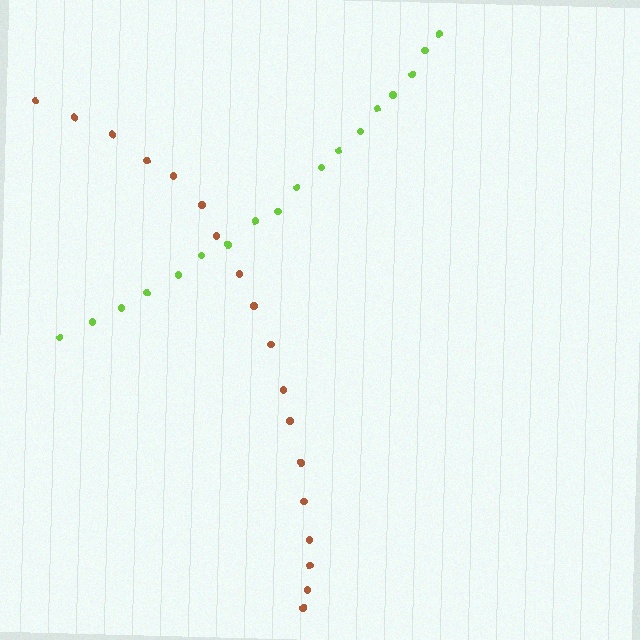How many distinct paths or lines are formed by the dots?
There are 2 distinct paths.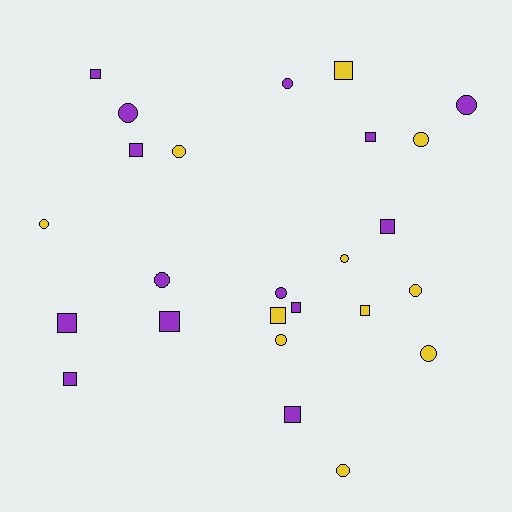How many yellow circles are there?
There are 8 yellow circles.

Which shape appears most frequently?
Circle, with 13 objects.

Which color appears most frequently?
Purple, with 14 objects.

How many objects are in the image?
There are 25 objects.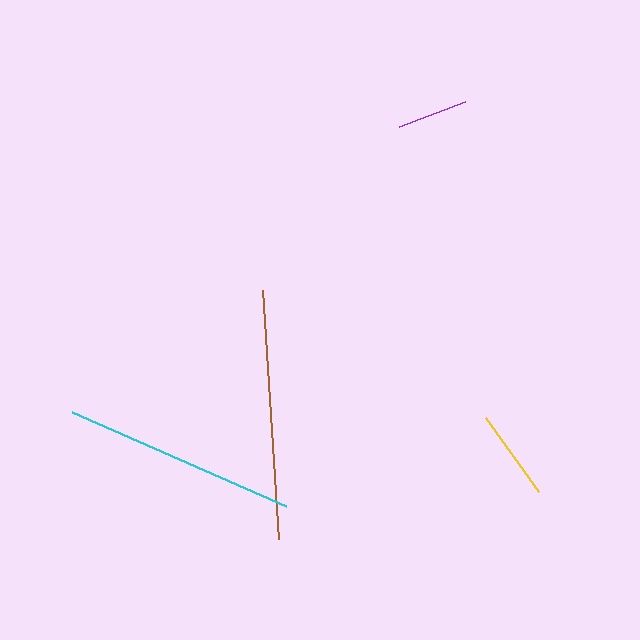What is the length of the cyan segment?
The cyan segment is approximately 234 pixels long.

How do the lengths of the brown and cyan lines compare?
The brown and cyan lines are approximately the same length.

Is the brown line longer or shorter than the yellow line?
The brown line is longer than the yellow line.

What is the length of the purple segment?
The purple segment is approximately 70 pixels long.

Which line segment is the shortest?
The purple line is the shortest at approximately 70 pixels.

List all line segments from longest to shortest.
From longest to shortest: brown, cyan, yellow, purple.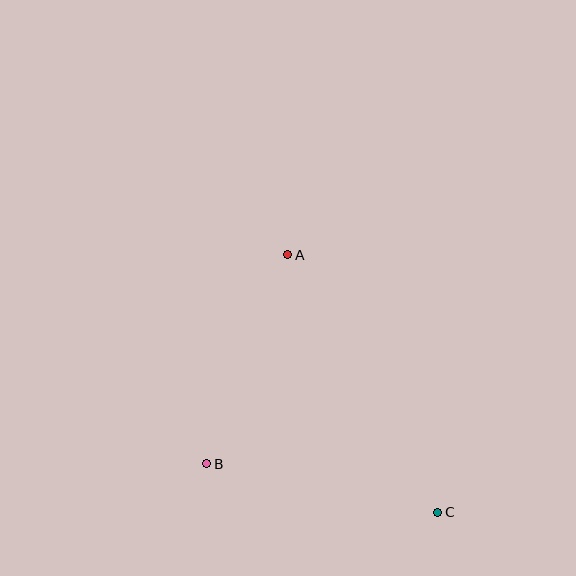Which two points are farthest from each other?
Points A and C are farthest from each other.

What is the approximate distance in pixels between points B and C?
The distance between B and C is approximately 236 pixels.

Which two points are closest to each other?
Points A and B are closest to each other.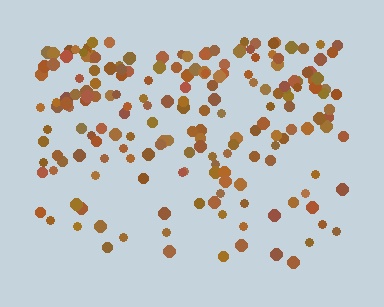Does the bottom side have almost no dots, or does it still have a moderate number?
Still a moderate number, just noticeably fewer than the top.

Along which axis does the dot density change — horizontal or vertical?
Vertical.